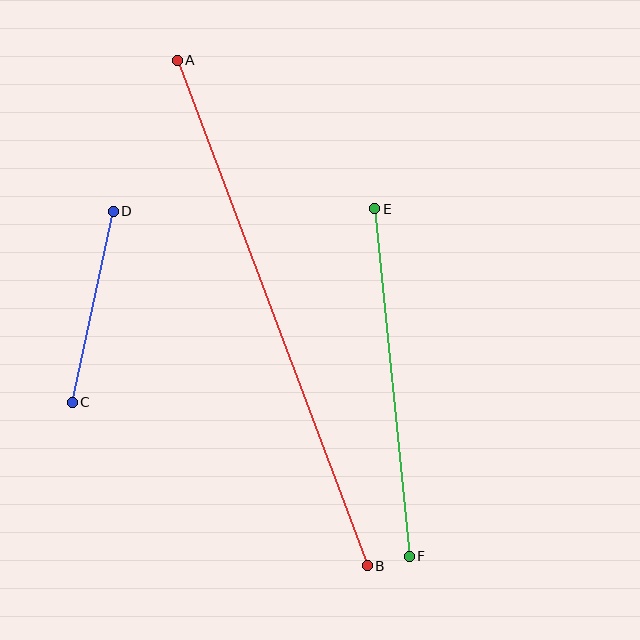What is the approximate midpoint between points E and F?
The midpoint is at approximately (392, 382) pixels.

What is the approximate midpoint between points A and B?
The midpoint is at approximately (272, 313) pixels.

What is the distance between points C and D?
The distance is approximately 196 pixels.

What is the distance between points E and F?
The distance is approximately 349 pixels.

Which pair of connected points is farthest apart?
Points A and B are farthest apart.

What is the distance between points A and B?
The distance is approximately 540 pixels.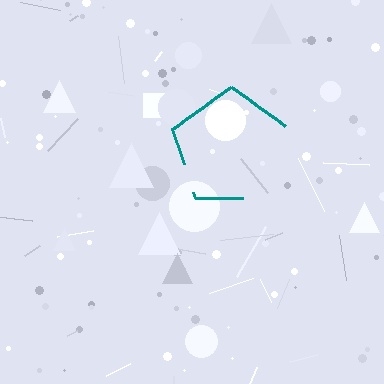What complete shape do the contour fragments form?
The contour fragments form a pentagon.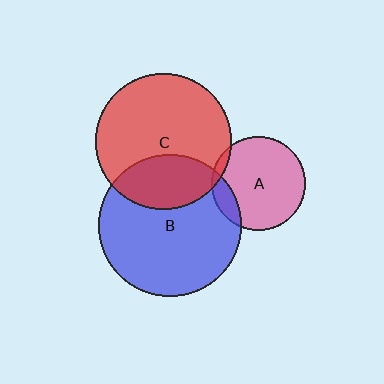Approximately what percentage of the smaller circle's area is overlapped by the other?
Approximately 5%.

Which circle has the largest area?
Circle B (blue).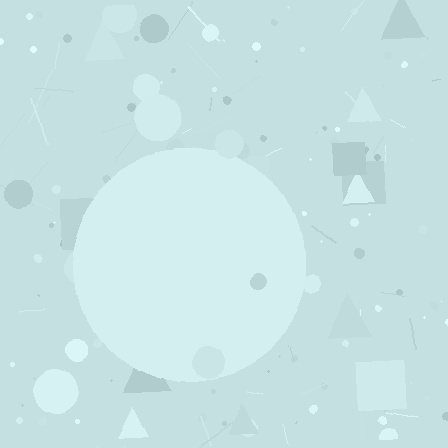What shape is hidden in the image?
A circle is hidden in the image.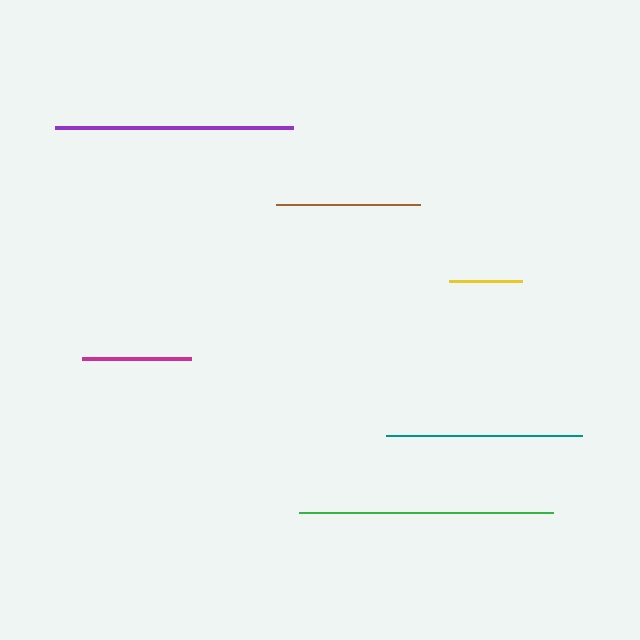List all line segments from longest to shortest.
From longest to shortest: green, purple, teal, brown, magenta, yellow.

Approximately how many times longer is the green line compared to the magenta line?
The green line is approximately 2.3 times the length of the magenta line.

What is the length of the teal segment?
The teal segment is approximately 196 pixels long.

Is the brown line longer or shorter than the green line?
The green line is longer than the brown line.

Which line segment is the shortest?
The yellow line is the shortest at approximately 74 pixels.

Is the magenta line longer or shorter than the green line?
The green line is longer than the magenta line.